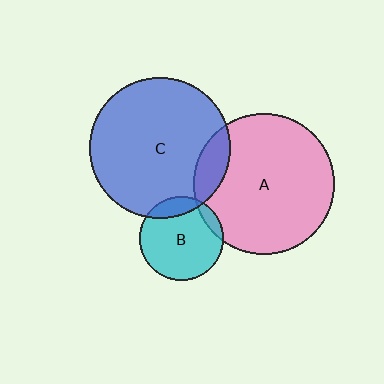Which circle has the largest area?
Circle C (blue).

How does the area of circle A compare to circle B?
Approximately 2.8 times.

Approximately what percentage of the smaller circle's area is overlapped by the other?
Approximately 10%.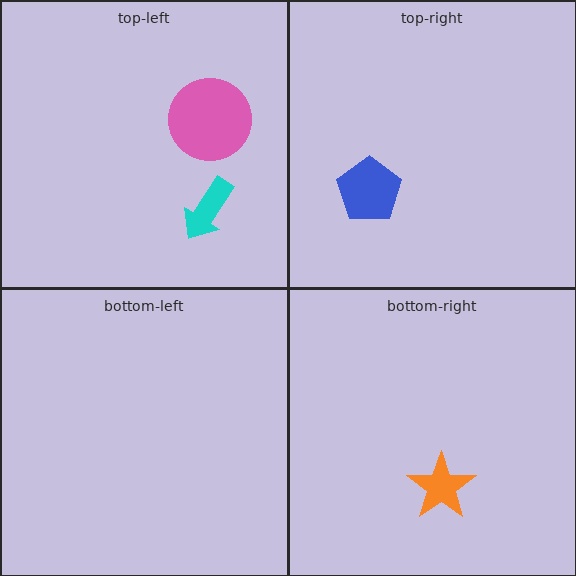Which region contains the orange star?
The bottom-right region.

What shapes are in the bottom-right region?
The orange star.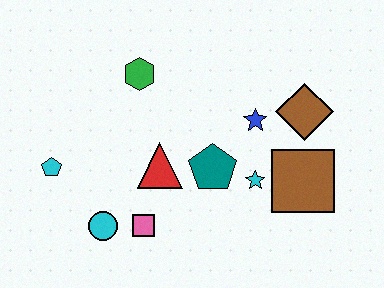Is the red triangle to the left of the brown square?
Yes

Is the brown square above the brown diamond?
No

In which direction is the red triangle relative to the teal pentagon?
The red triangle is to the left of the teal pentagon.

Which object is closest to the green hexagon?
The red triangle is closest to the green hexagon.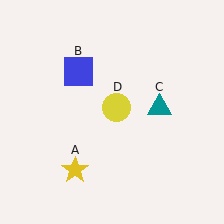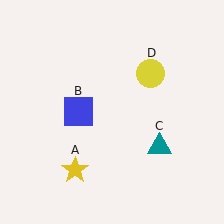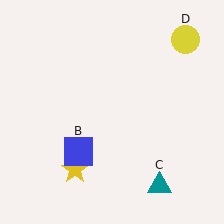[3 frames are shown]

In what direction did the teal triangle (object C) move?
The teal triangle (object C) moved down.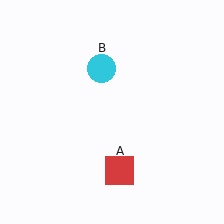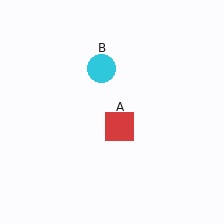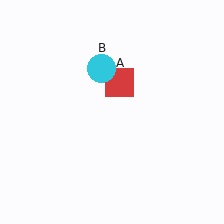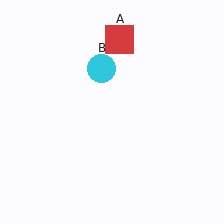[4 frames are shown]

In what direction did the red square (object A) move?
The red square (object A) moved up.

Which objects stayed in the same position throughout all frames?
Cyan circle (object B) remained stationary.